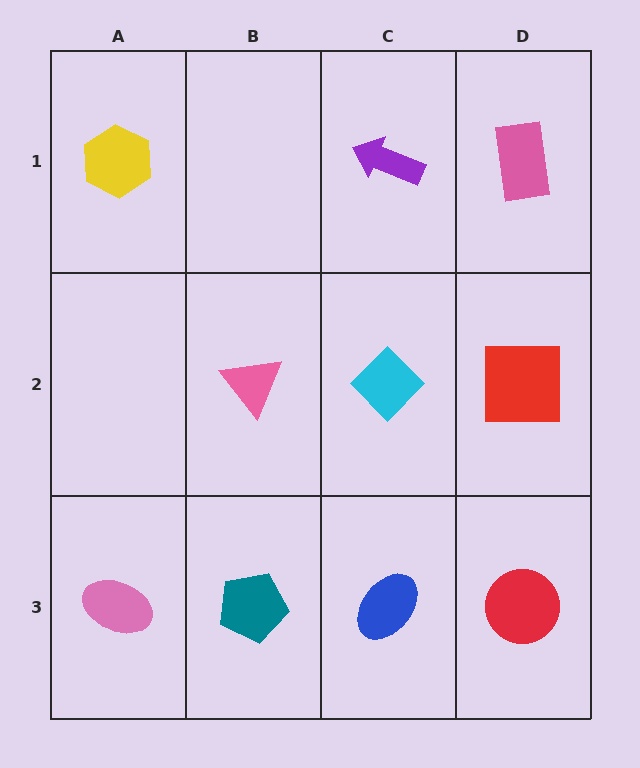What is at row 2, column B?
A pink triangle.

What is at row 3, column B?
A teal pentagon.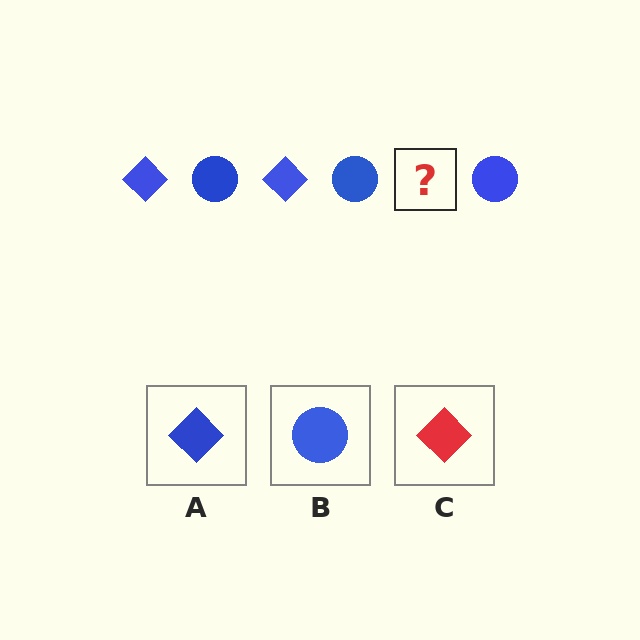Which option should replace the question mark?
Option A.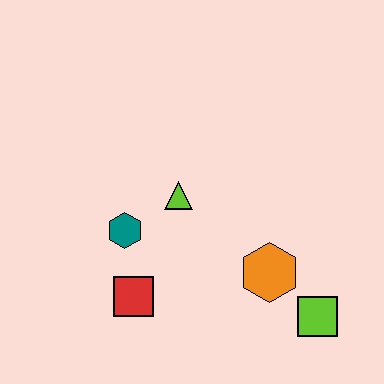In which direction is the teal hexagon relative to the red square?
The teal hexagon is above the red square.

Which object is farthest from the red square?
The lime square is farthest from the red square.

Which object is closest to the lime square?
The orange hexagon is closest to the lime square.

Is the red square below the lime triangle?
Yes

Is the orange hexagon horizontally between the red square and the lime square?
Yes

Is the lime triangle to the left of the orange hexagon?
Yes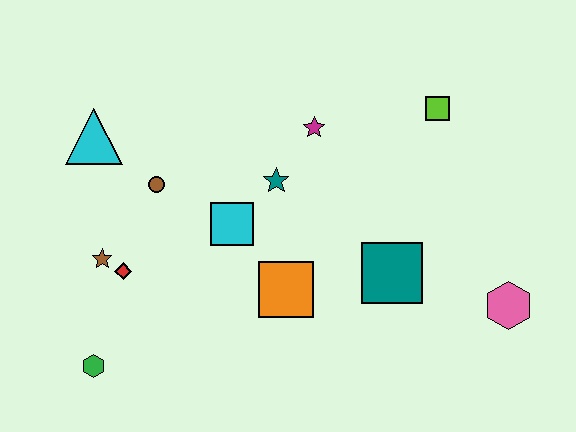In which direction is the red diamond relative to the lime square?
The red diamond is to the left of the lime square.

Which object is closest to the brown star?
The red diamond is closest to the brown star.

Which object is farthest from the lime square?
The green hexagon is farthest from the lime square.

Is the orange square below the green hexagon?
No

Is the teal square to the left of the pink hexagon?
Yes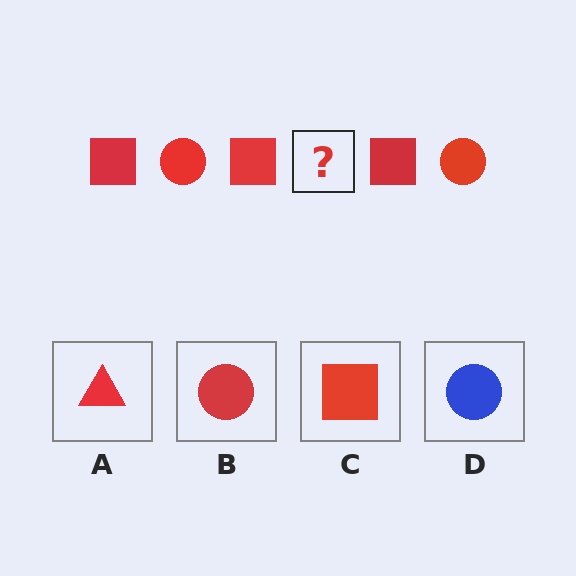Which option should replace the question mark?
Option B.